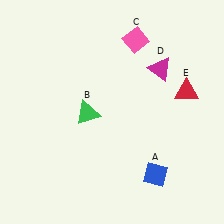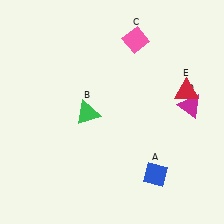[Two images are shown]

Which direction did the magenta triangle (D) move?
The magenta triangle (D) moved down.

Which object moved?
The magenta triangle (D) moved down.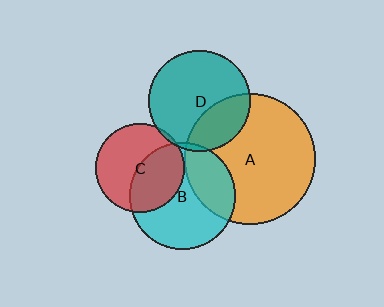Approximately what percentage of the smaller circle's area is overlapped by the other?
Approximately 30%.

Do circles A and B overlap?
Yes.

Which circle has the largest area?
Circle A (orange).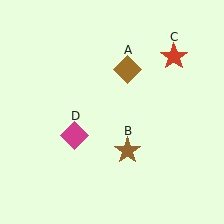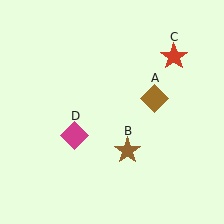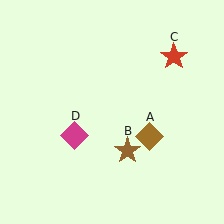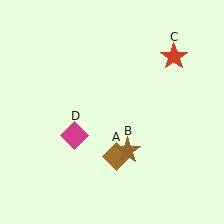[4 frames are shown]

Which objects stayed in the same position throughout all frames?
Brown star (object B) and red star (object C) and magenta diamond (object D) remained stationary.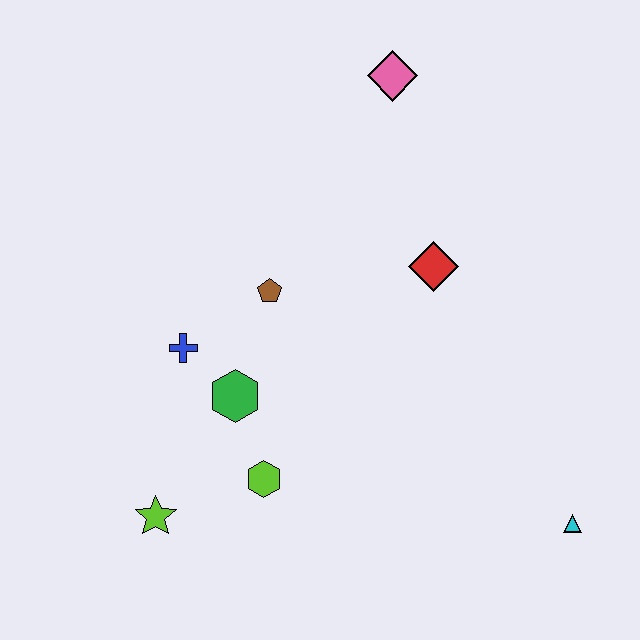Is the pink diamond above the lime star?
Yes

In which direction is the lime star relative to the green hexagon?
The lime star is below the green hexagon.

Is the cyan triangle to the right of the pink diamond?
Yes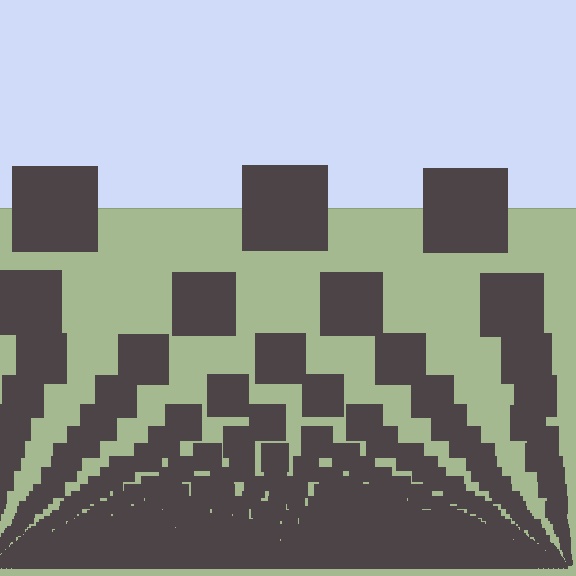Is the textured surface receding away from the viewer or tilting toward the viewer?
The surface appears to tilt toward the viewer. Texture elements get larger and sparser toward the top.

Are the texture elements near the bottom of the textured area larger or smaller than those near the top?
Smaller. The gradient is inverted — elements near the bottom are smaller and denser.